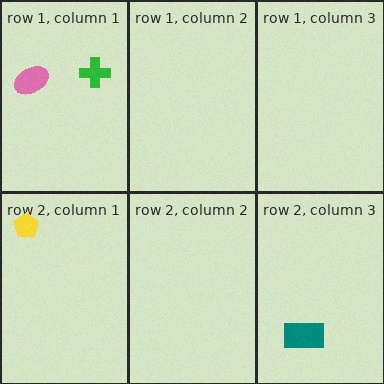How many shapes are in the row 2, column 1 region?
1.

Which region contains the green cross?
The row 1, column 1 region.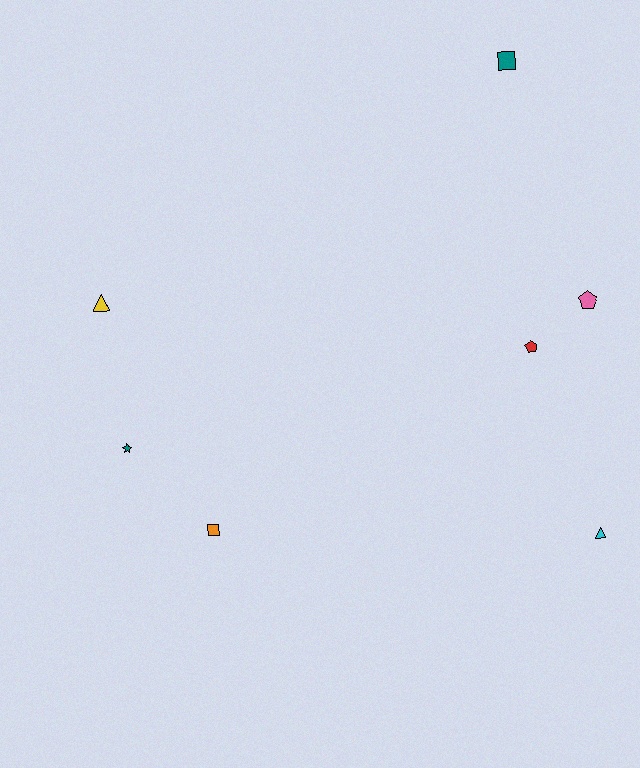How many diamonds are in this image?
There are no diamonds.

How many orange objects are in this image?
There is 1 orange object.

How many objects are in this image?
There are 7 objects.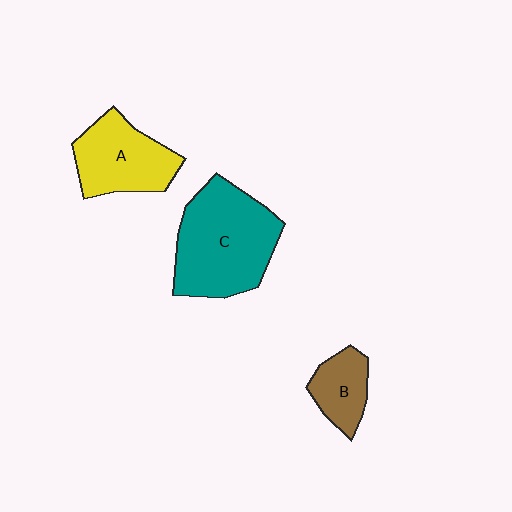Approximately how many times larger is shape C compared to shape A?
Approximately 1.5 times.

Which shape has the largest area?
Shape C (teal).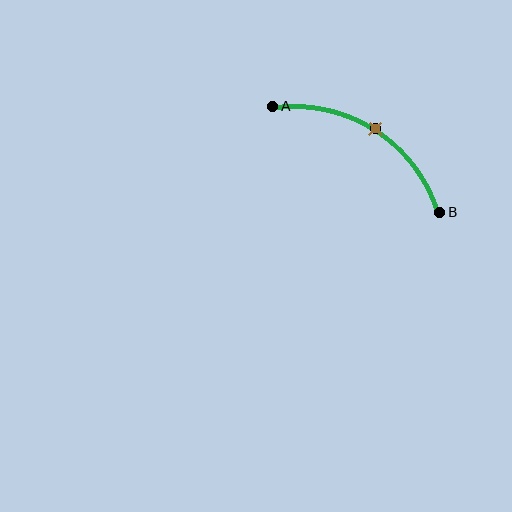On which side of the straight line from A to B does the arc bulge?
The arc bulges above the straight line connecting A and B.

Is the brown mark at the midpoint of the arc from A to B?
Yes. The brown mark lies on the arc at equal arc-length from both A and B — it is the arc midpoint.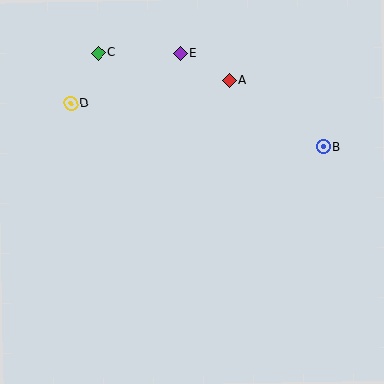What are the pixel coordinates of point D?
Point D is at (71, 103).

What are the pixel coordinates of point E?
Point E is at (180, 54).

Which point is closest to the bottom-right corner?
Point B is closest to the bottom-right corner.